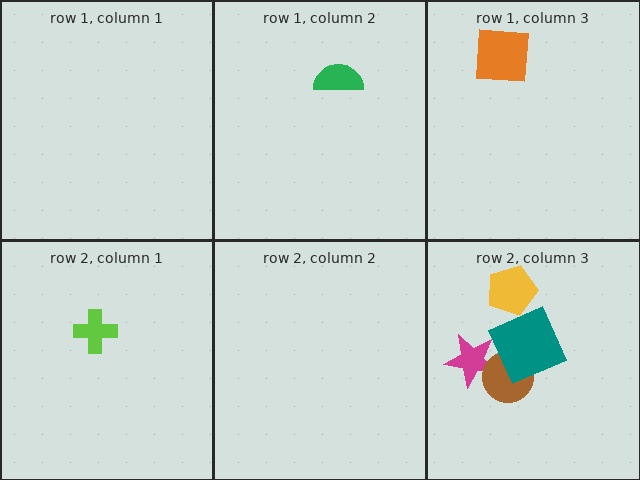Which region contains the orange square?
The row 1, column 3 region.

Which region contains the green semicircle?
The row 1, column 2 region.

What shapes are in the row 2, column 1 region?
The lime cross.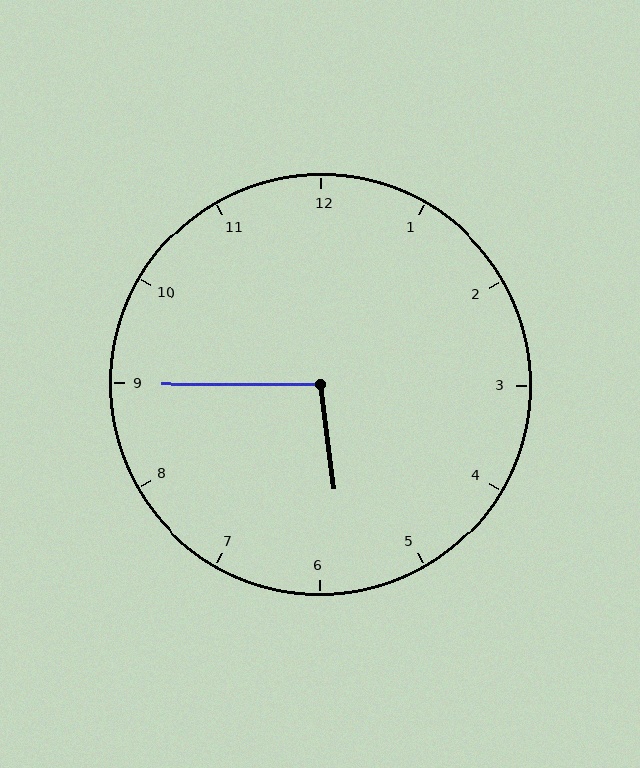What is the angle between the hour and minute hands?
Approximately 98 degrees.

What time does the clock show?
5:45.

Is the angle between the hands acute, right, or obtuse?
It is obtuse.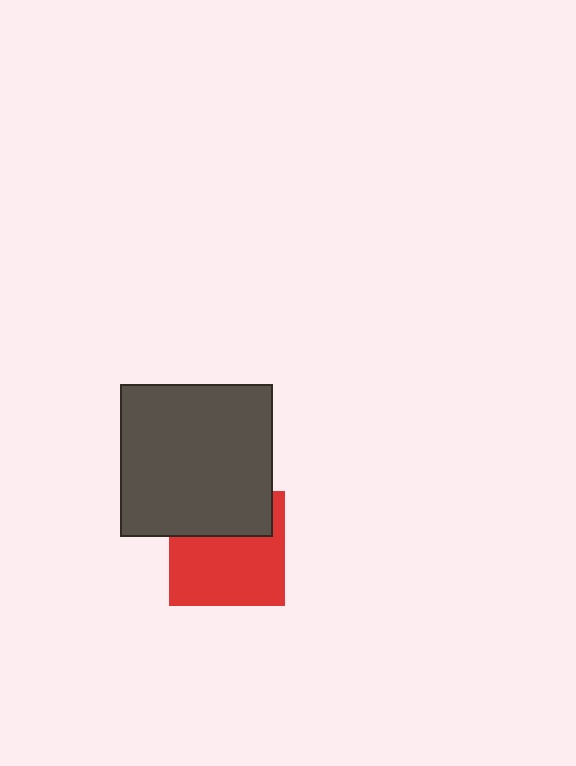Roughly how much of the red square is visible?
About half of it is visible (roughly 64%).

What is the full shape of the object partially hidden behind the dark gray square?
The partially hidden object is a red square.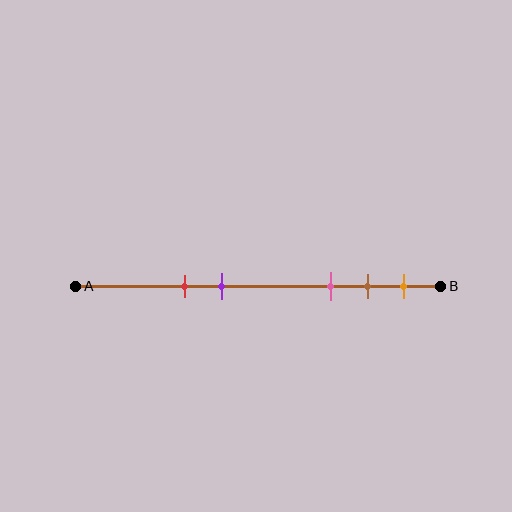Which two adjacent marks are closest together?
The brown and orange marks are the closest adjacent pair.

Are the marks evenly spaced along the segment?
No, the marks are not evenly spaced.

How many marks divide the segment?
There are 5 marks dividing the segment.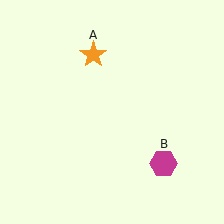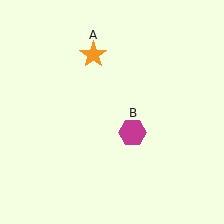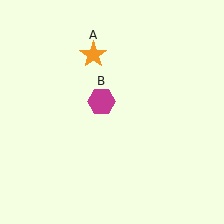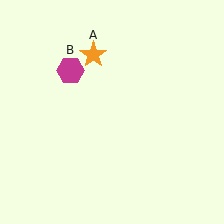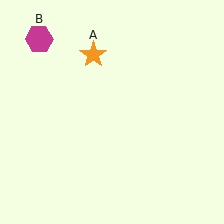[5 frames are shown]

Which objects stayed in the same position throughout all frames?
Orange star (object A) remained stationary.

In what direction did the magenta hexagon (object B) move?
The magenta hexagon (object B) moved up and to the left.